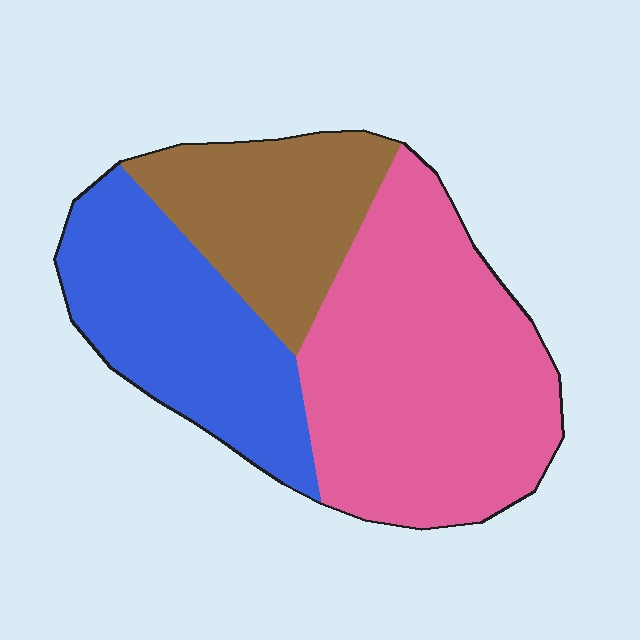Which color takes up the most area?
Pink, at roughly 50%.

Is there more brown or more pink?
Pink.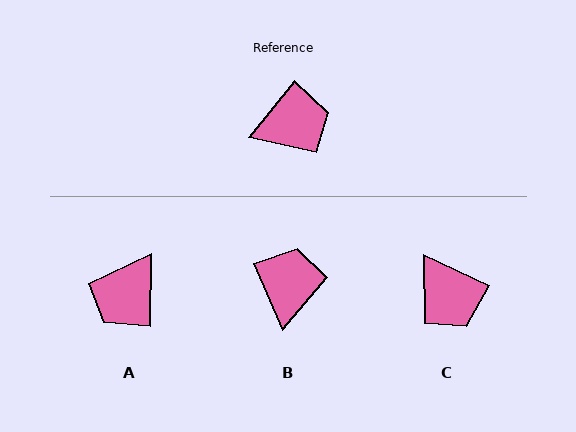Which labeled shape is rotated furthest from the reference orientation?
A, about 142 degrees away.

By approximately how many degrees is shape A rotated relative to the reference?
Approximately 142 degrees clockwise.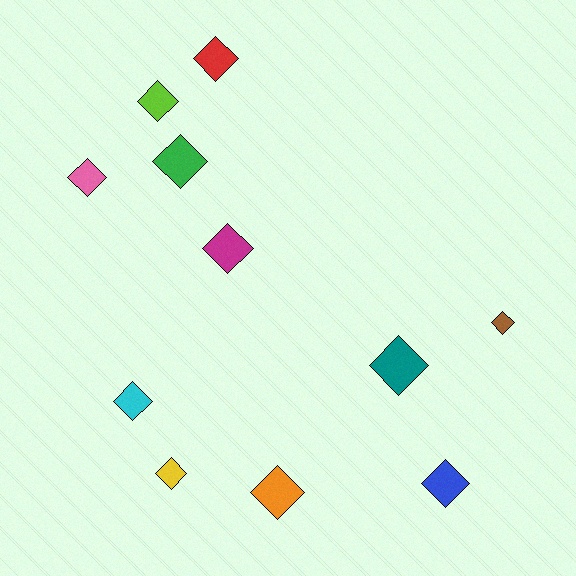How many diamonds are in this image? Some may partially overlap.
There are 11 diamonds.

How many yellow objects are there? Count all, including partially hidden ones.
There is 1 yellow object.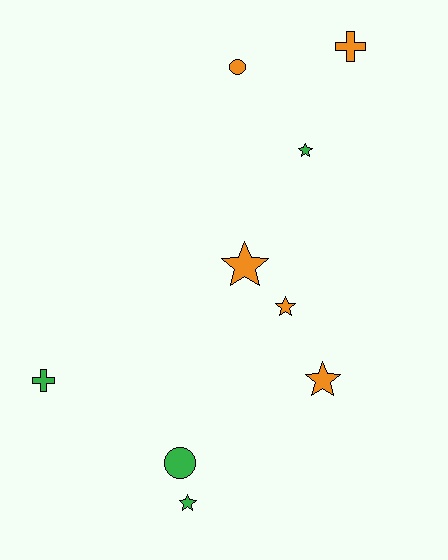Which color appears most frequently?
Orange, with 5 objects.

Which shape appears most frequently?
Star, with 5 objects.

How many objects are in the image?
There are 9 objects.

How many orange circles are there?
There is 1 orange circle.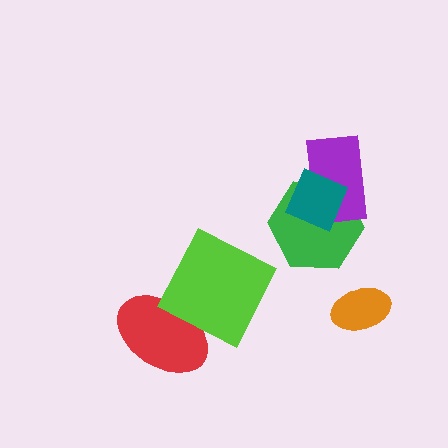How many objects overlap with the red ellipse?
1 object overlaps with the red ellipse.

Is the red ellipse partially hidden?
Yes, it is partially covered by another shape.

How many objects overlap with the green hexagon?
2 objects overlap with the green hexagon.